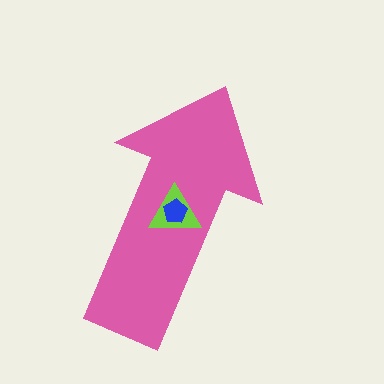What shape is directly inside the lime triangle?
The blue pentagon.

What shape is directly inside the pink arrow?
The lime triangle.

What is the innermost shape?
The blue pentagon.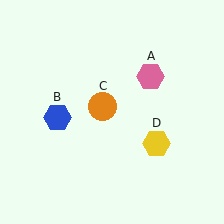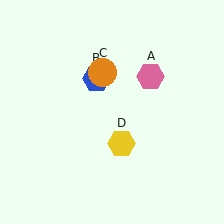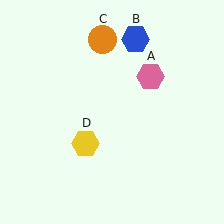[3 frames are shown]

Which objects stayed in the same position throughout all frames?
Pink hexagon (object A) remained stationary.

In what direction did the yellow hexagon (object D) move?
The yellow hexagon (object D) moved left.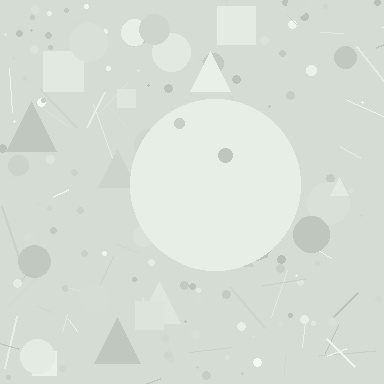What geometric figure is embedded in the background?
A circle is embedded in the background.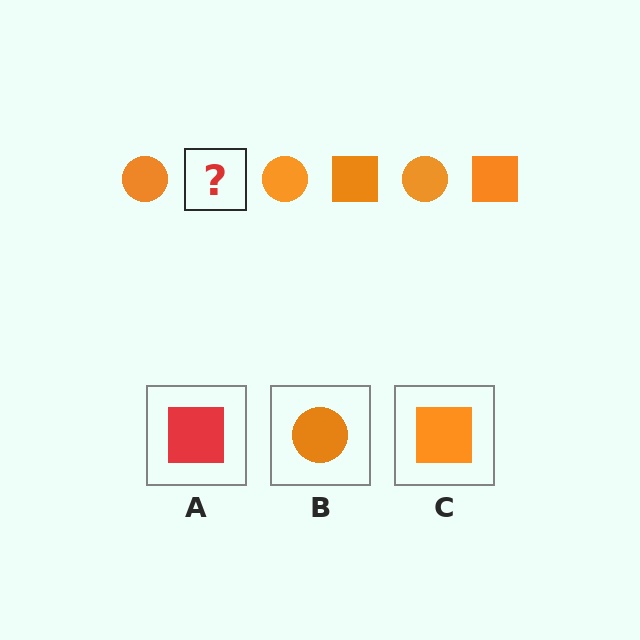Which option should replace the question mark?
Option C.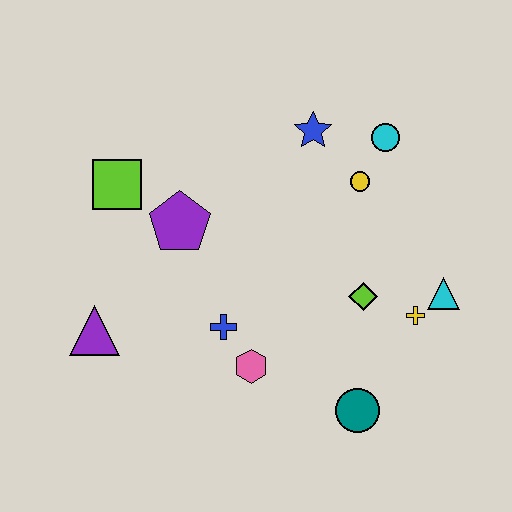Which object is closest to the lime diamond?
The yellow cross is closest to the lime diamond.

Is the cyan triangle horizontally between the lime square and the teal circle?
No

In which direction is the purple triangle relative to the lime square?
The purple triangle is below the lime square.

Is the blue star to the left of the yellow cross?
Yes